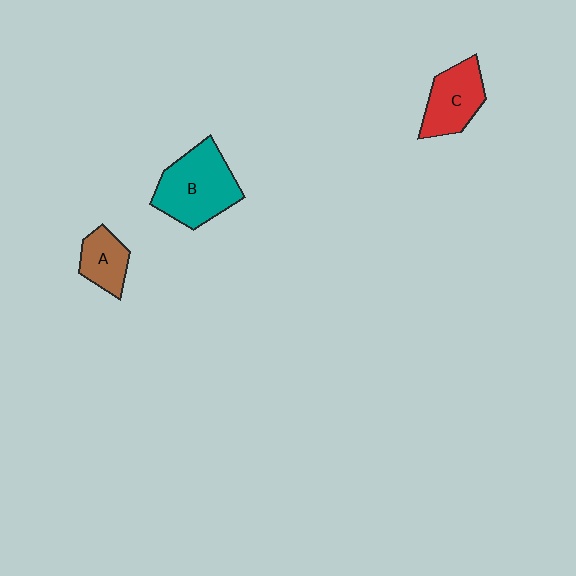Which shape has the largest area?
Shape B (teal).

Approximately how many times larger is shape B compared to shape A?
Approximately 2.0 times.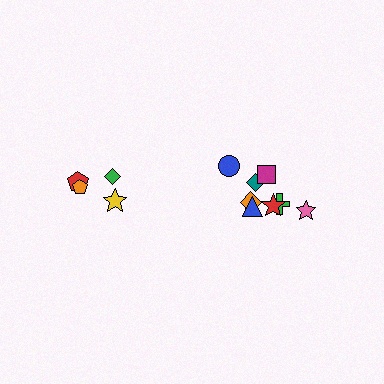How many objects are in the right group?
There are 8 objects.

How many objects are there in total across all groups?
There are 12 objects.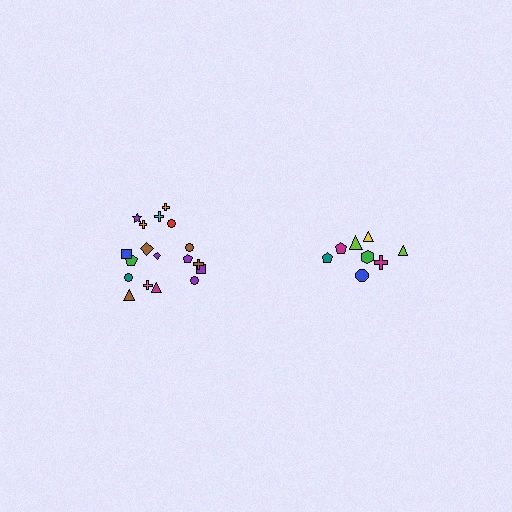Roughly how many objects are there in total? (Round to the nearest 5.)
Roughly 25 objects in total.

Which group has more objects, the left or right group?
The left group.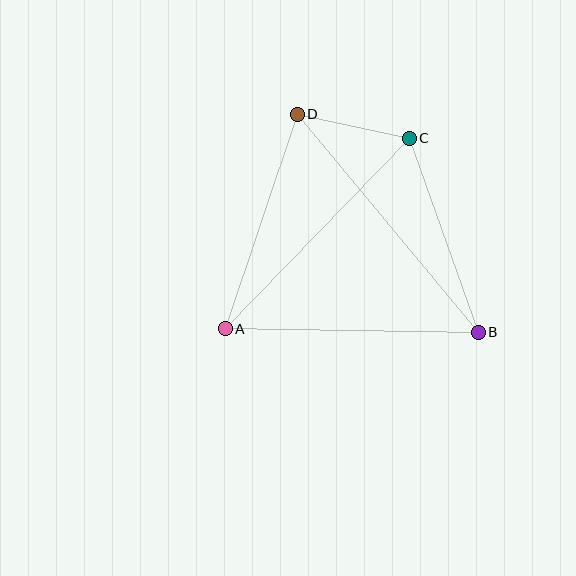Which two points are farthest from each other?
Points B and D are farthest from each other.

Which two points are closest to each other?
Points C and D are closest to each other.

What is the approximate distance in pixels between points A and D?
The distance between A and D is approximately 226 pixels.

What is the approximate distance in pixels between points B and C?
The distance between B and C is approximately 206 pixels.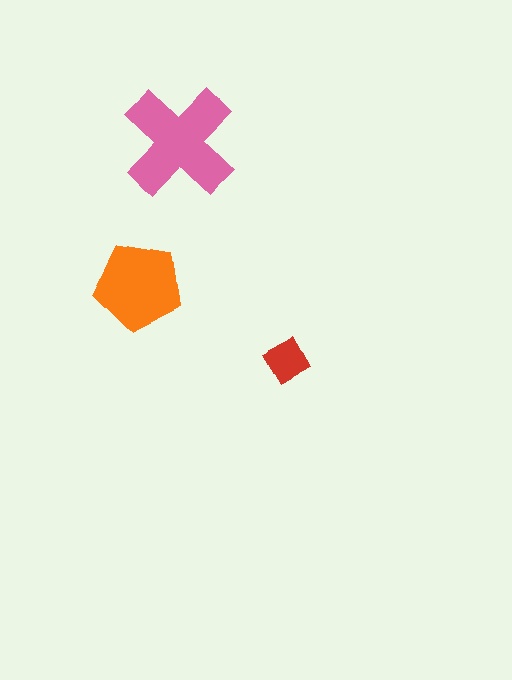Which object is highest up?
The pink cross is topmost.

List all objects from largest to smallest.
The pink cross, the orange pentagon, the red diamond.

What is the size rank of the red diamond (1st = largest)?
3rd.